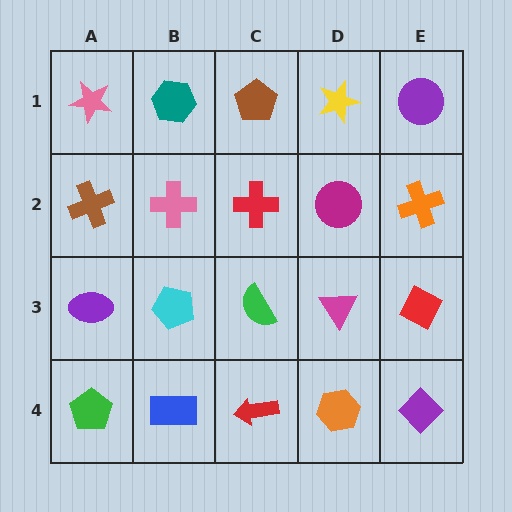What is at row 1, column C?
A brown pentagon.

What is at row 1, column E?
A purple circle.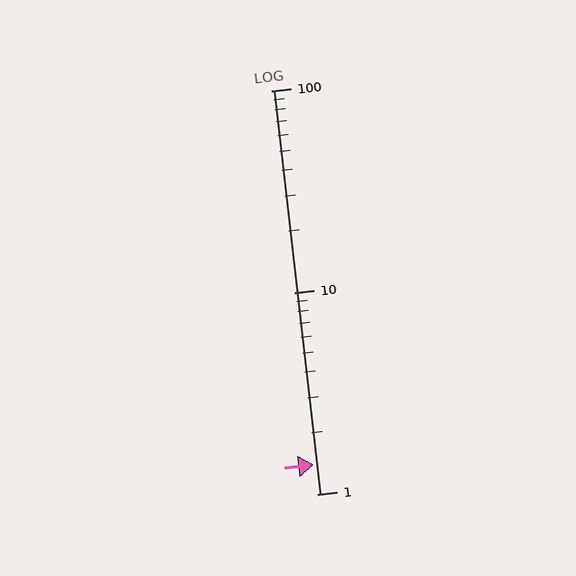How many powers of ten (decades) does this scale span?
The scale spans 2 decades, from 1 to 100.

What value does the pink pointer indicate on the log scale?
The pointer indicates approximately 1.4.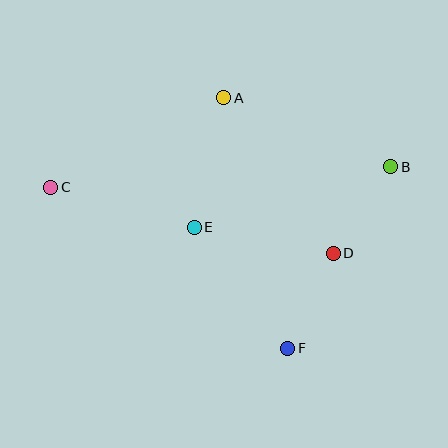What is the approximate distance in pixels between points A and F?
The distance between A and F is approximately 258 pixels.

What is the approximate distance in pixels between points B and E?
The distance between B and E is approximately 206 pixels.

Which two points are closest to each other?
Points B and D are closest to each other.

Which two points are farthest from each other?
Points B and C are farthest from each other.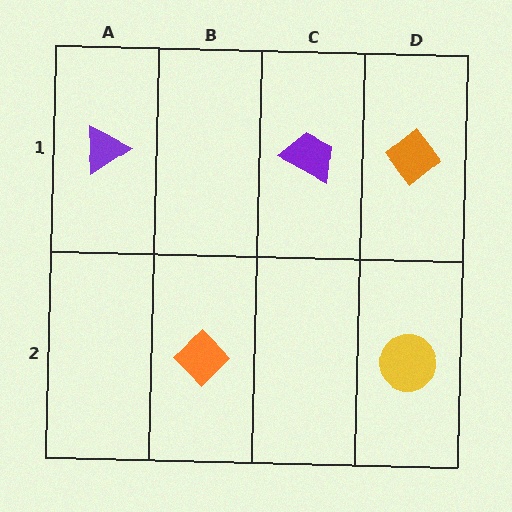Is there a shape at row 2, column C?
No, that cell is empty.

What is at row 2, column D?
A yellow circle.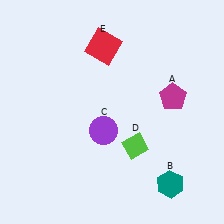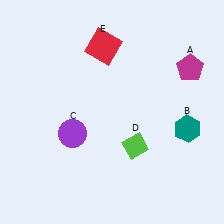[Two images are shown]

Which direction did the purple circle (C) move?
The purple circle (C) moved left.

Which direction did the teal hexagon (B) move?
The teal hexagon (B) moved up.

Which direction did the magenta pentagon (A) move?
The magenta pentagon (A) moved up.